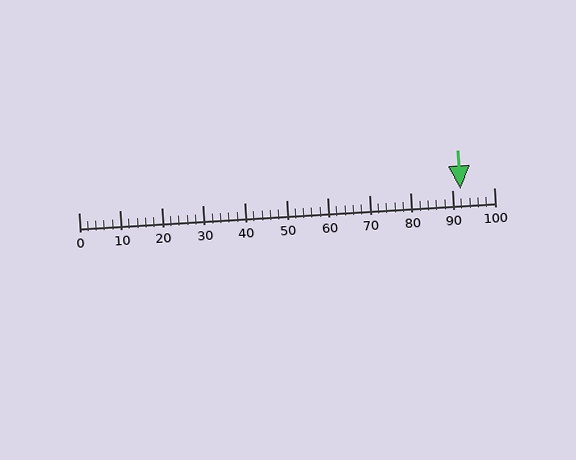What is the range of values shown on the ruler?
The ruler shows values from 0 to 100.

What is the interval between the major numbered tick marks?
The major tick marks are spaced 10 units apart.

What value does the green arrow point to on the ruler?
The green arrow points to approximately 92.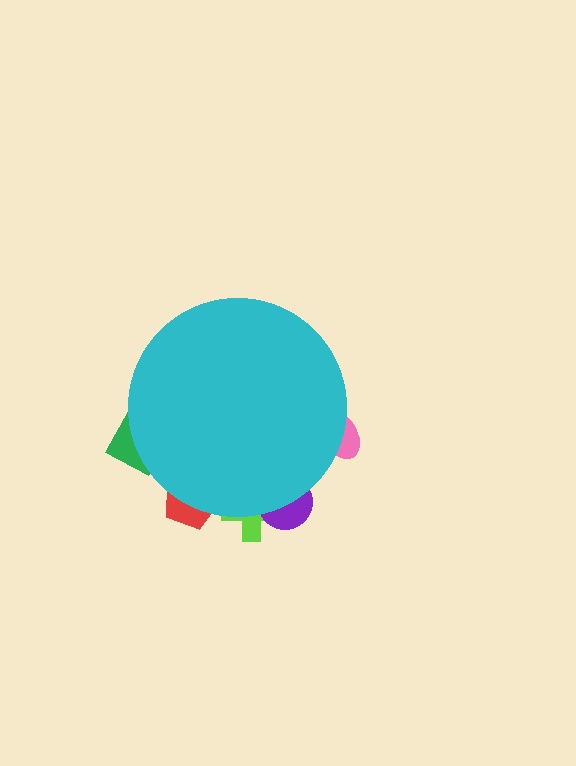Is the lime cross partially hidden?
Yes, the lime cross is partially hidden behind the cyan circle.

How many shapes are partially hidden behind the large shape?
5 shapes are partially hidden.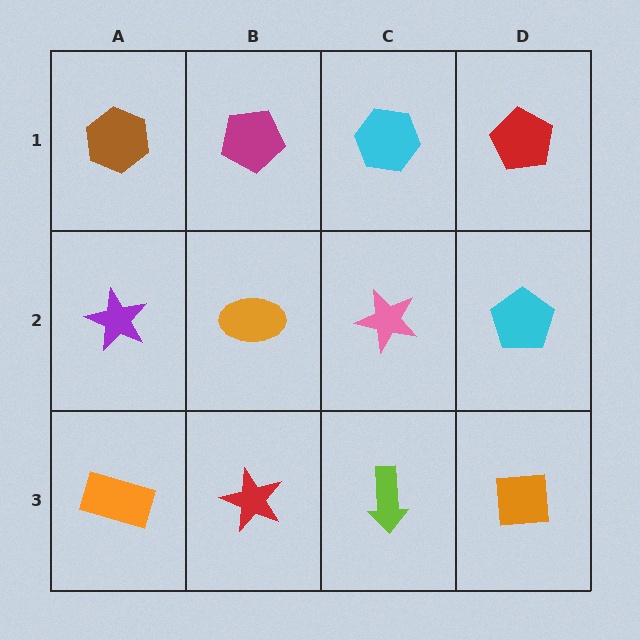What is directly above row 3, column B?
An orange ellipse.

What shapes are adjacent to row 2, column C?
A cyan hexagon (row 1, column C), a lime arrow (row 3, column C), an orange ellipse (row 2, column B), a cyan pentagon (row 2, column D).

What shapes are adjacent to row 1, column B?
An orange ellipse (row 2, column B), a brown hexagon (row 1, column A), a cyan hexagon (row 1, column C).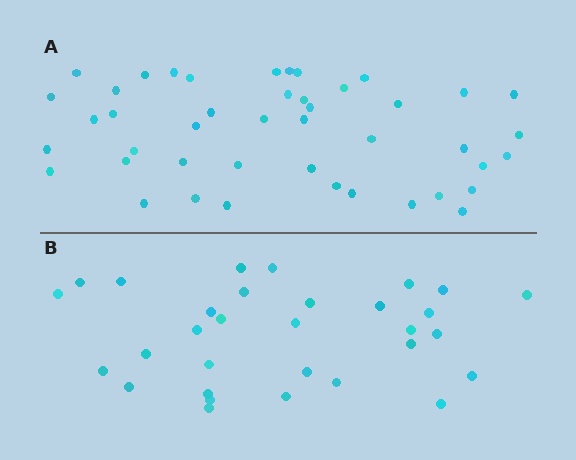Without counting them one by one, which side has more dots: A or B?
Region A (the top region) has more dots.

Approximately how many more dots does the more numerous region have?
Region A has approximately 15 more dots than region B.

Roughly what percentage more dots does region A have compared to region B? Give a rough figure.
About 40% more.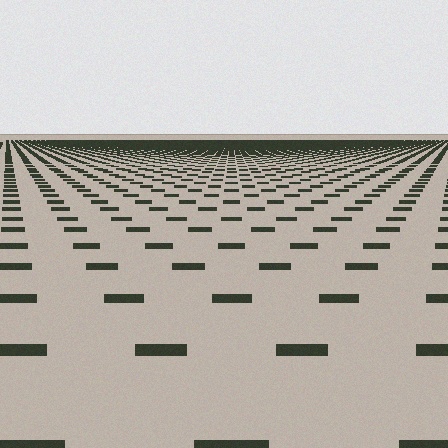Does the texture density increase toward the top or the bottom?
Density increases toward the top.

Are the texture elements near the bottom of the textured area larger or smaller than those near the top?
Larger. Near the bottom, elements are closer to the viewer and appear at a bigger on-screen size.